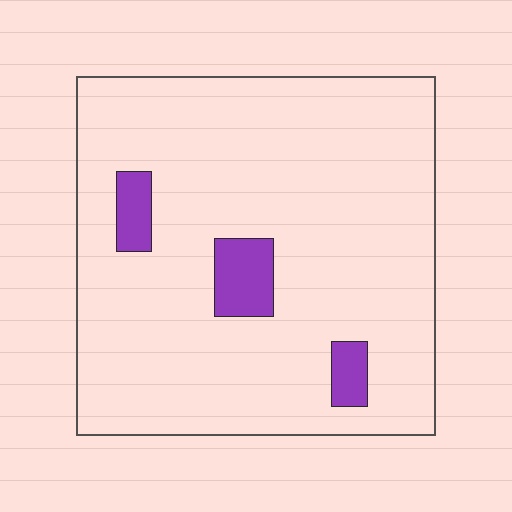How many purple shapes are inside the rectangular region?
3.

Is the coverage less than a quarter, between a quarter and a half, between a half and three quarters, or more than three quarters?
Less than a quarter.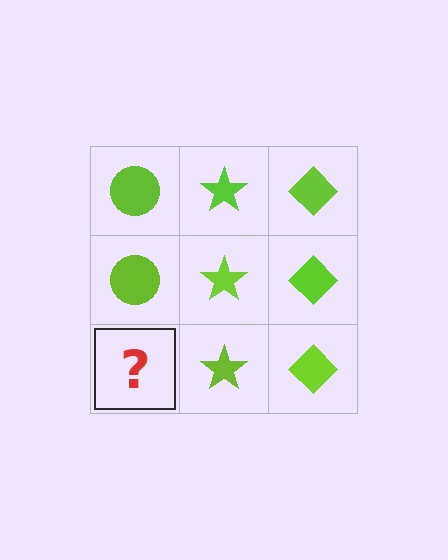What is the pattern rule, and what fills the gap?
The rule is that each column has a consistent shape. The gap should be filled with a lime circle.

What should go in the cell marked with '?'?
The missing cell should contain a lime circle.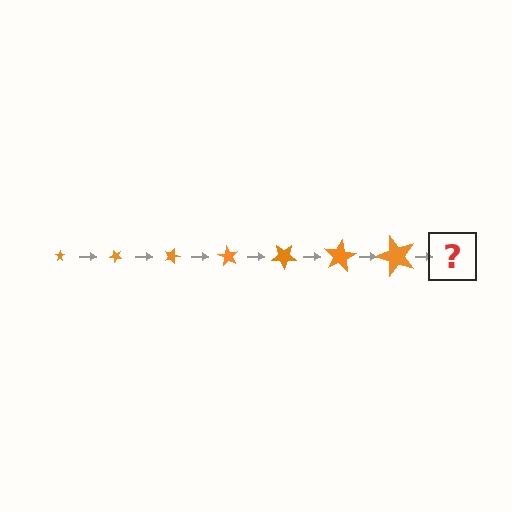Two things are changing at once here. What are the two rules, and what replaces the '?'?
The two rules are that the star grows larger each step and it rotates 45 degrees each step. The '?' should be a star, larger than the previous one and rotated 315 degrees from the start.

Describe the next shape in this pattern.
It should be a star, larger than the previous one and rotated 315 degrees from the start.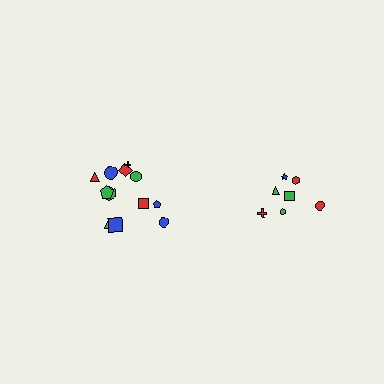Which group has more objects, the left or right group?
The left group.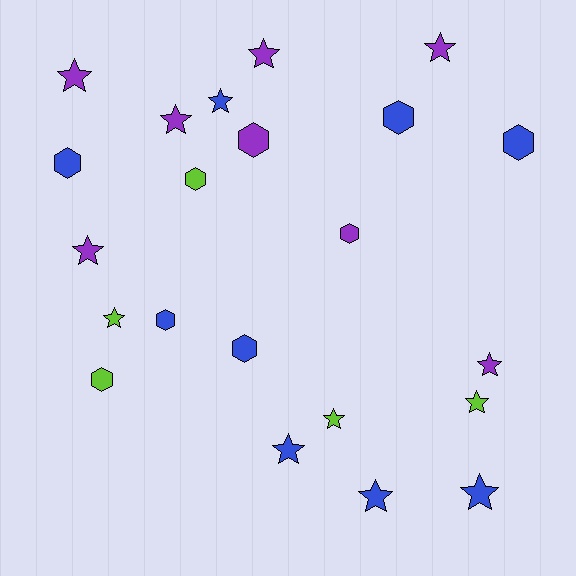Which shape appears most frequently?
Star, with 13 objects.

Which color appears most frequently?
Blue, with 9 objects.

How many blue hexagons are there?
There are 5 blue hexagons.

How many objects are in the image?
There are 22 objects.